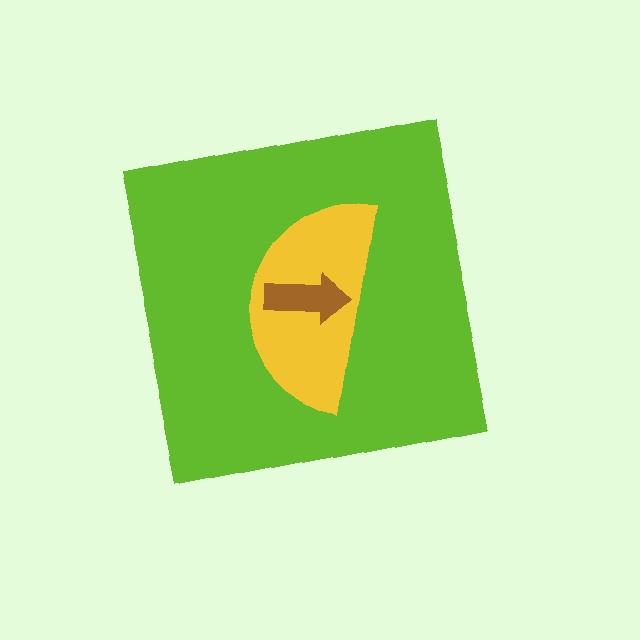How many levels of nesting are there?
3.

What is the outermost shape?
The lime square.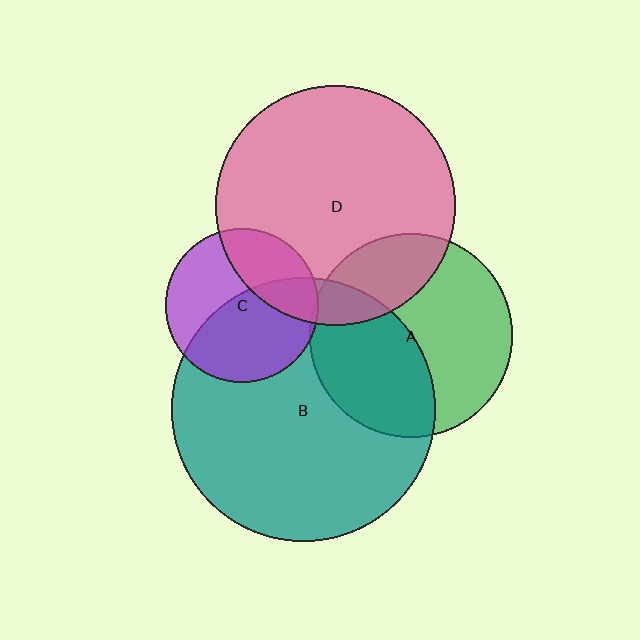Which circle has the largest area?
Circle B (teal).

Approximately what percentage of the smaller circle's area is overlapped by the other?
Approximately 45%.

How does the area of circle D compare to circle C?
Approximately 2.4 times.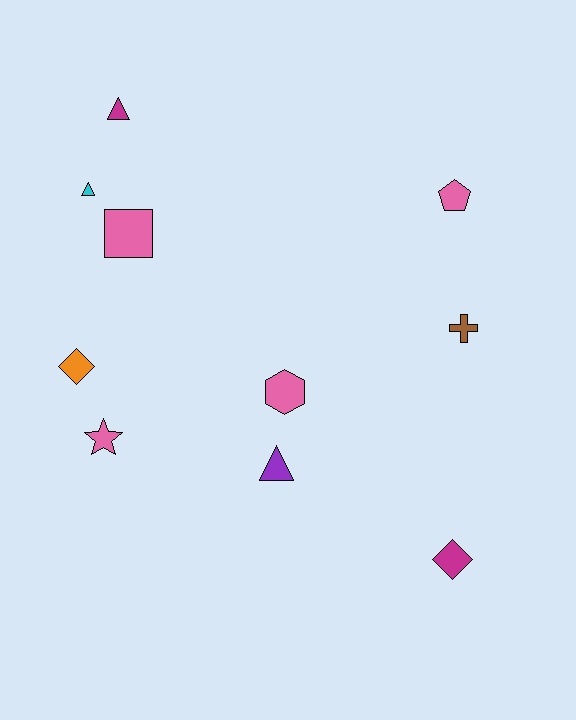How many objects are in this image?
There are 10 objects.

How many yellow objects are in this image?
There are no yellow objects.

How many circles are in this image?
There are no circles.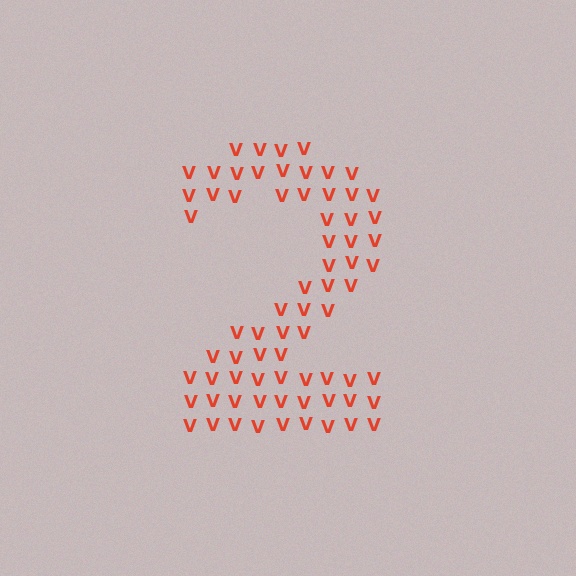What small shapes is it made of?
It is made of small letter V's.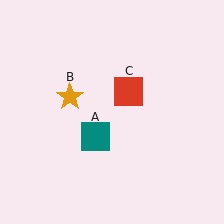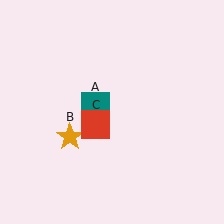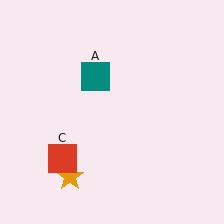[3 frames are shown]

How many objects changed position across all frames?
3 objects changed position: teal square (object A), orange star (object B), red square (object C).